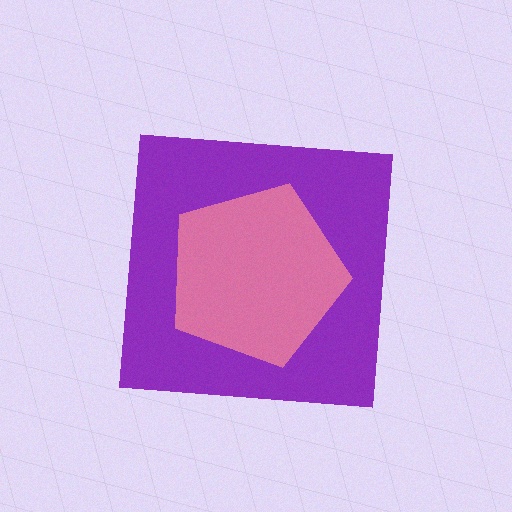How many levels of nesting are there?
2.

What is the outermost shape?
The purple square.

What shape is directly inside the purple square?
The pink pentagon.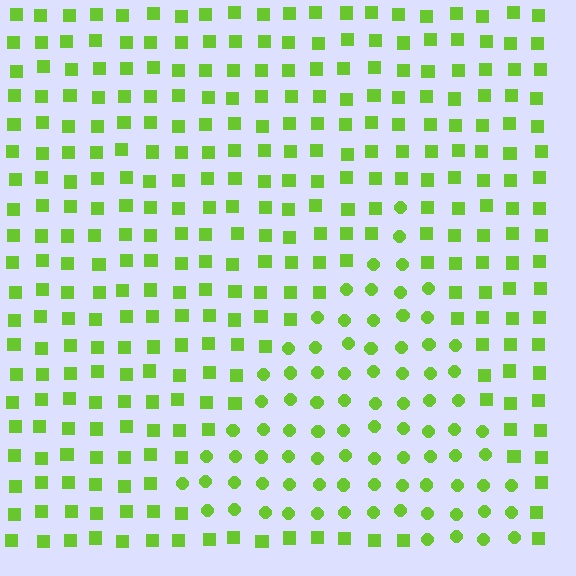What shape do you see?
I see a triangle.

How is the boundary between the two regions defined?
The boundary is defined by a change in element shape: circles inside vs. squares outside. All elements share the same color and spacing.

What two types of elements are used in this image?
The image uses circles inside the triangle region and squares outside it.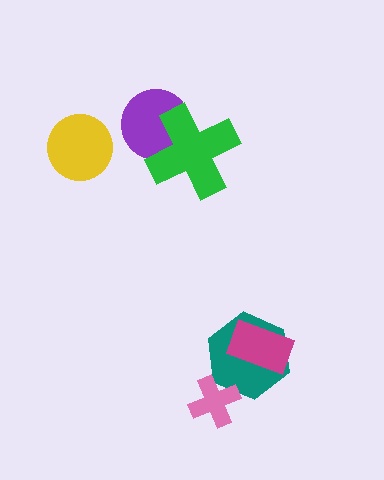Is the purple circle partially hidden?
Yes, it is partially covered by another shape.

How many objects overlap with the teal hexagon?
2 objects overlap with the teal hexagon.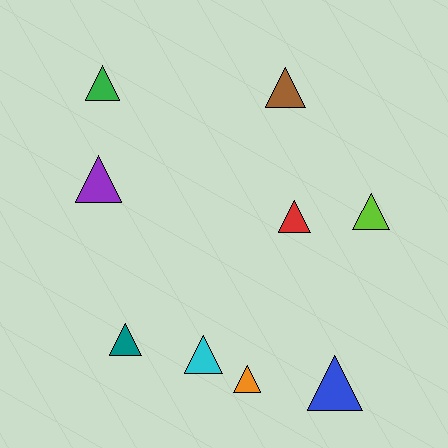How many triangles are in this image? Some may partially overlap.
There are 9 triangles.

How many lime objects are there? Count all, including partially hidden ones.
There is 1 lime object.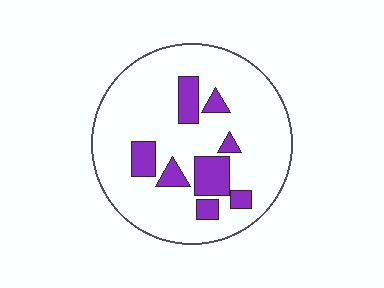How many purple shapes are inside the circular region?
8.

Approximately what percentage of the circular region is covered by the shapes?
Approximately 15%.